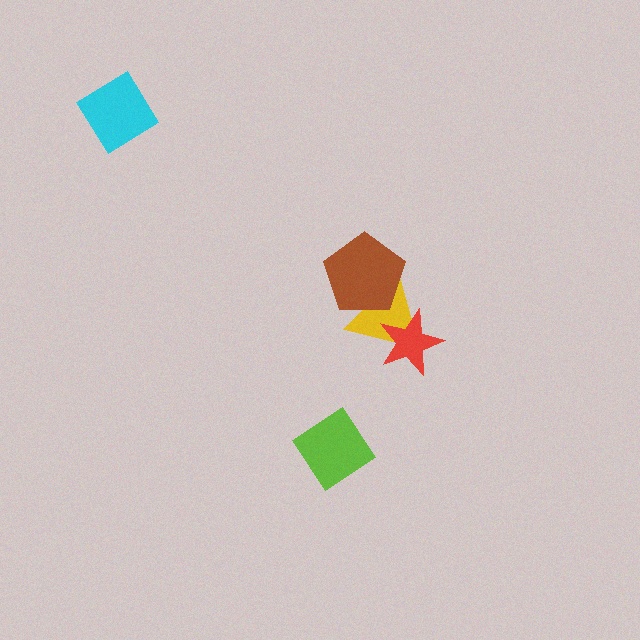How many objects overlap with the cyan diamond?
0 objects overlap with the cyan diamond.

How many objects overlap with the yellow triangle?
2 objects overlap with the yellow triangle.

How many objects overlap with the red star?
1 object overlaps with the red star.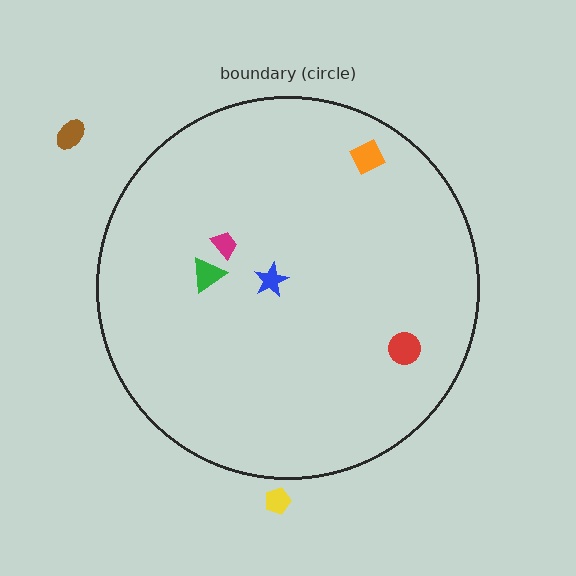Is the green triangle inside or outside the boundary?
Inside.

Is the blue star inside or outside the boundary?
Inside.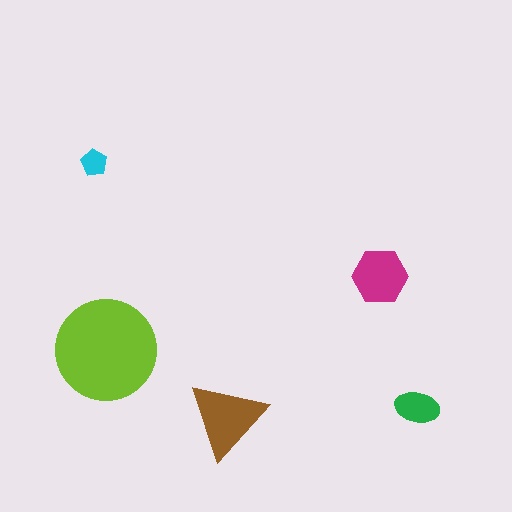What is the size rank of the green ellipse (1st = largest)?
4th.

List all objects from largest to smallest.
The lime circle, the brown triangle, the magenta hexagon, the green ellipse, the cyan pentagon.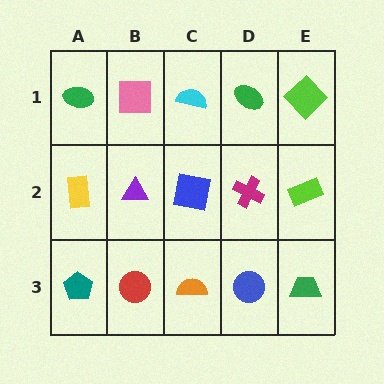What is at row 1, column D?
A green ellipse.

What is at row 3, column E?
A green trapezoid.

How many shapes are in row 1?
5 shapes.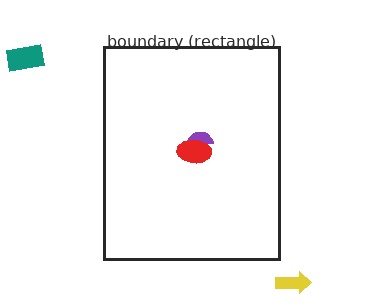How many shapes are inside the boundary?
2 inside, 2 outside.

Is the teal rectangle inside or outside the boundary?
Outside.